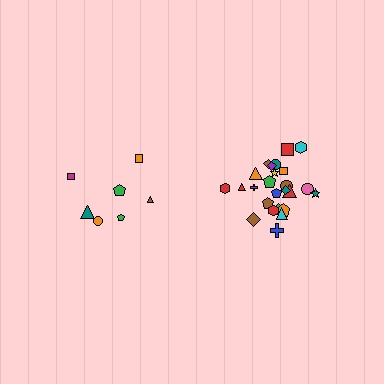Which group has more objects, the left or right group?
The right group.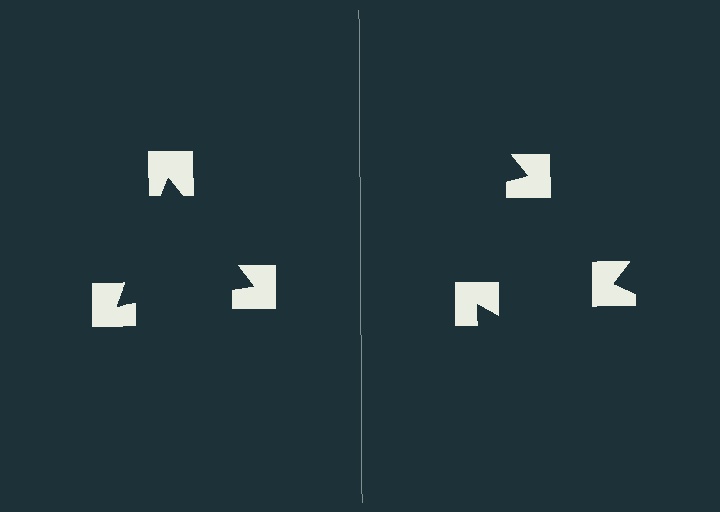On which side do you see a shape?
An illusory triangle appears on the left side. On the right side the wedge cuts are rotated, so no coherent shape forms.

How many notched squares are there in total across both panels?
6 — 3 on each side.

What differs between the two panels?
The notched squares are positioned identically on both sides; only the wedge orientations differ. On the left they align to a triangle; on the right they are misaligned.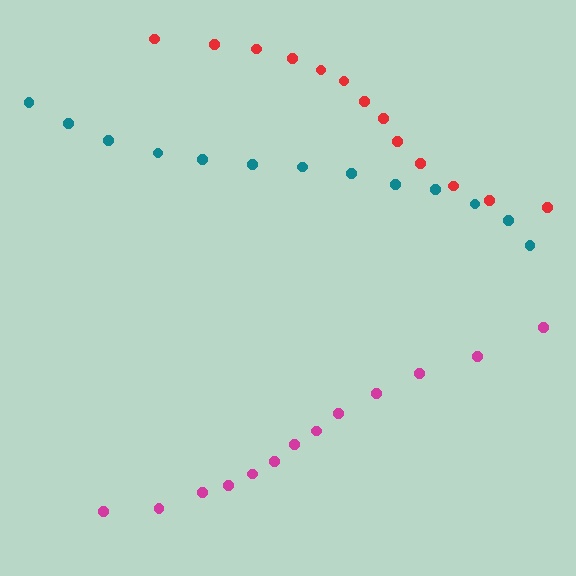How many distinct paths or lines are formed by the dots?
There are 3 distinct paths.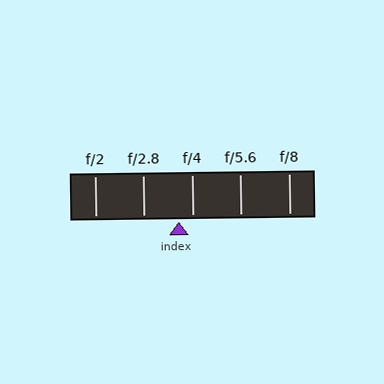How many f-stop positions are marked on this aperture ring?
There are 5 f-stop positions marked.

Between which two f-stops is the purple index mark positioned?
The index mark is between f/2.8 and f/4.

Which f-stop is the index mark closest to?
The index mark is closest to f/4.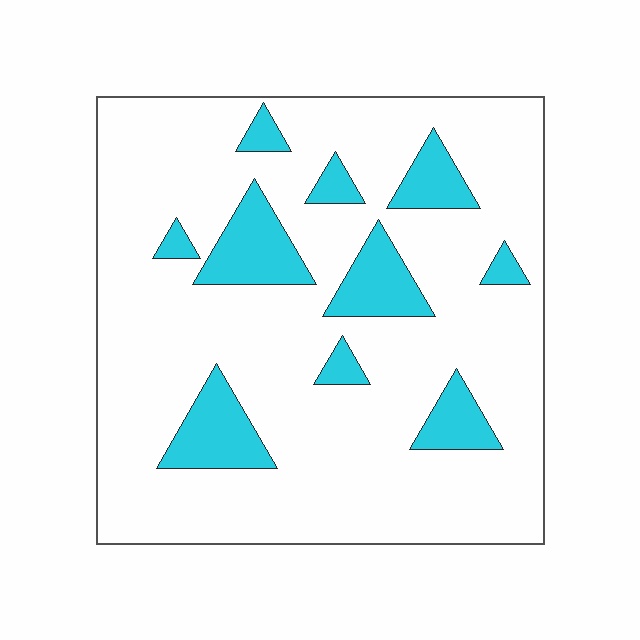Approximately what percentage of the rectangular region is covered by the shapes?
Approximately 15%.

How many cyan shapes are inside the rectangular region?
10.